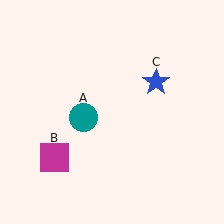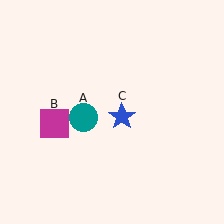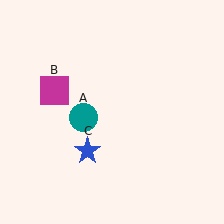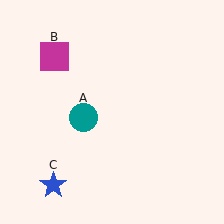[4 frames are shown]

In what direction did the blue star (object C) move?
The blue star (object C) moved down and to the left.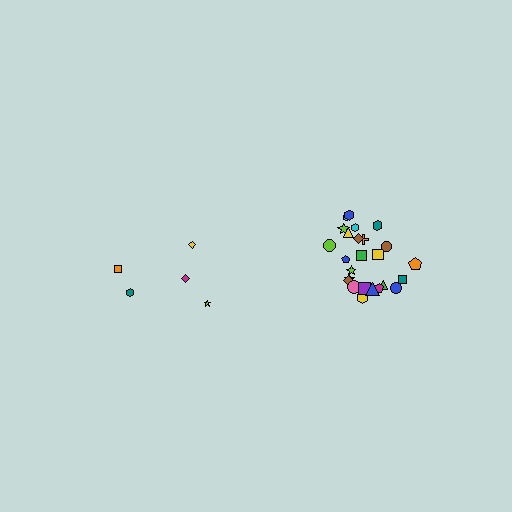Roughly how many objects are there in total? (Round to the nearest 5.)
Roughly 30 objects in total.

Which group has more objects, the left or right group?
The right group.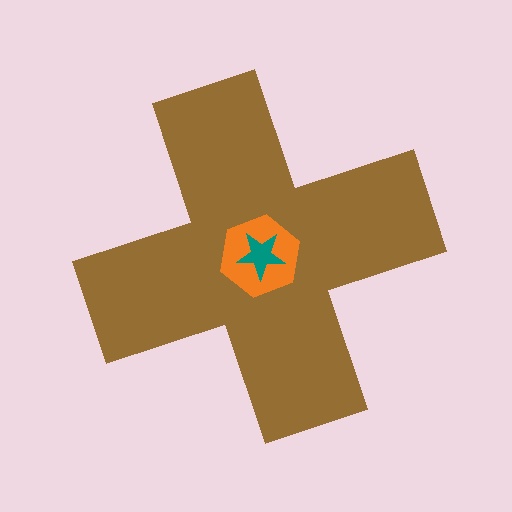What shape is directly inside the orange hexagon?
The teal star.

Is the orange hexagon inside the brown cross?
Yes.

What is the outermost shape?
The brown cross.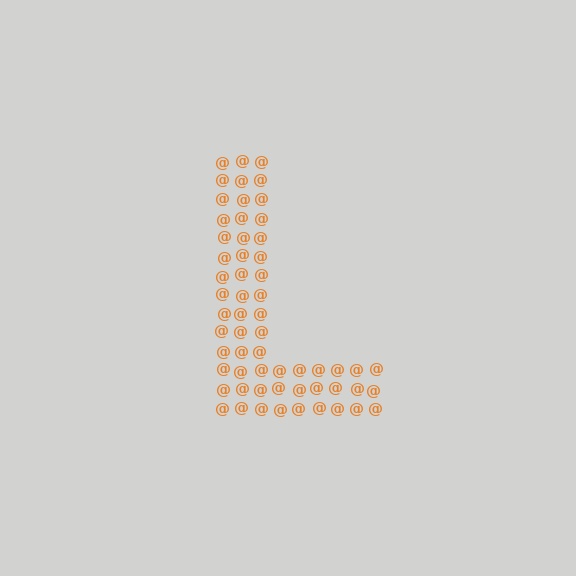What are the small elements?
The small elements are at signs.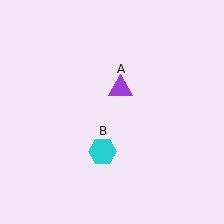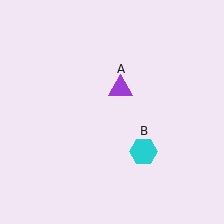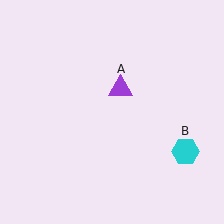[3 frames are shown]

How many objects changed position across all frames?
1 object changed position: cyan hexagon (object B).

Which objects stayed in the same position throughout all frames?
Purple triangle (object A) remained stationary.